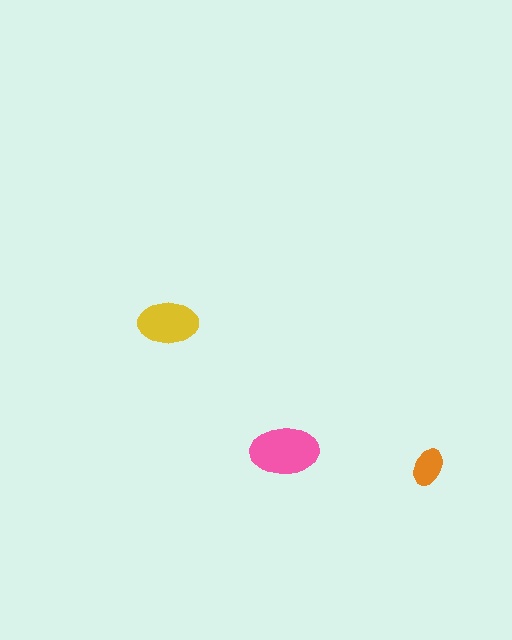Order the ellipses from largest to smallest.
the pink one, the yellow one, the orange one.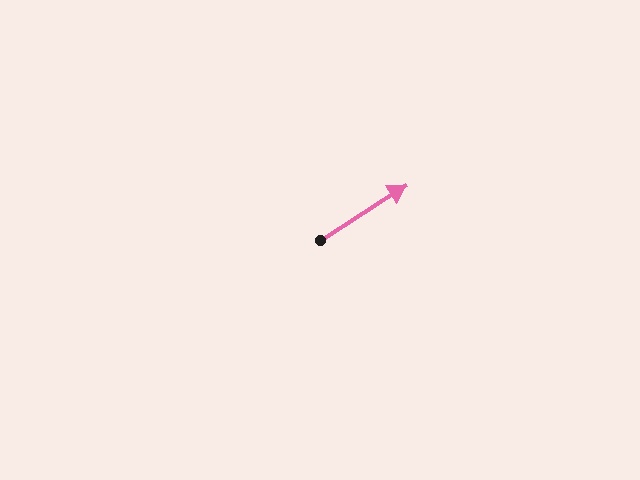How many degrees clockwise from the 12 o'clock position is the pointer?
Approximately 57 degrees.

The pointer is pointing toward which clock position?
Roughly 2 o'clock.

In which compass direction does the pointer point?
Northeast.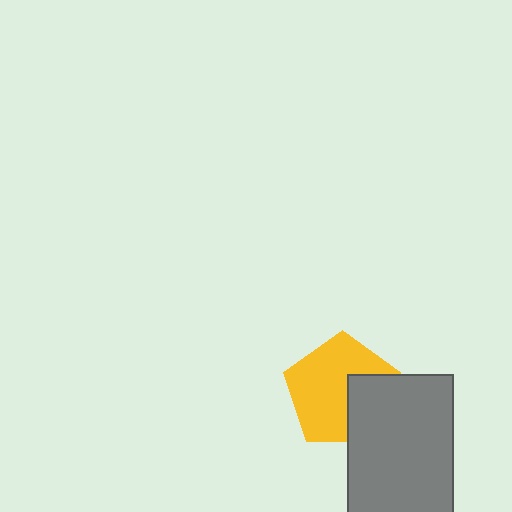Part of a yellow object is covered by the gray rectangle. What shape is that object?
It is a pentagon.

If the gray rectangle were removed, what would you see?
You would see the complete yellow pentagon.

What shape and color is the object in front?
The object in front is a gray rectangle.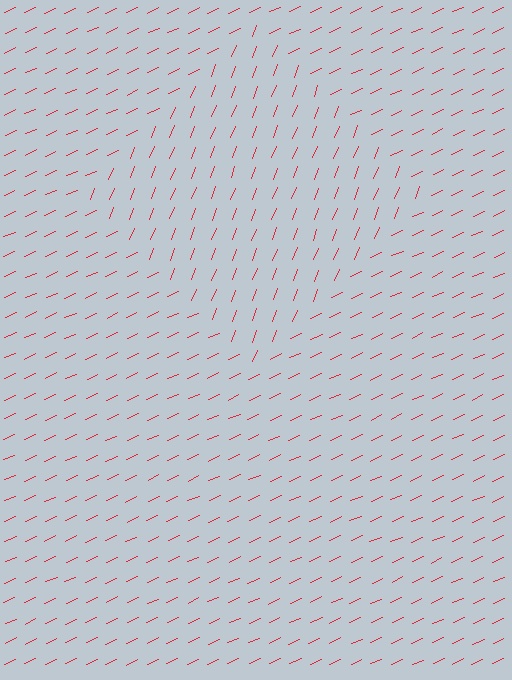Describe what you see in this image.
The image is filled with small red line segments. A diamond region in the image has lines oriented differently from the surrounding lines, creating a visible texture boundary.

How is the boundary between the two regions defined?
The boundary is defined purely by a change in line orientation (approximately 45 degrees difference). All lines are the same color and thickness.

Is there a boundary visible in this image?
Yes, there is a texture boundary formed by a change in line orientation.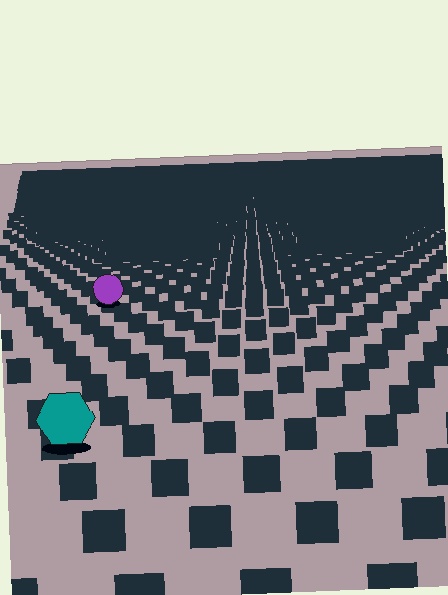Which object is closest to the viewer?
The teal hexagon is closest. The texture marks near it are larger and more spread out.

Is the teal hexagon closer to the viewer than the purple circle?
Yes. The teal hexagon is closer — you can tell from the texture gradient: the ground texture is coarser near it.